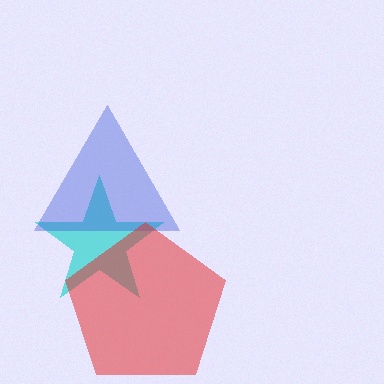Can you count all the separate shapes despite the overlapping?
Yes, there are 3 separate shapes.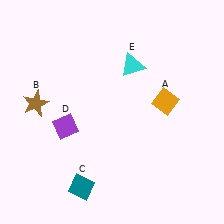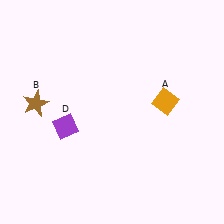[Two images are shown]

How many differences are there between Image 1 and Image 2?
There are 2 differences between the two images.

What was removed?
The cyan triangle (E), the teal diamond (C) were removed in Image 2.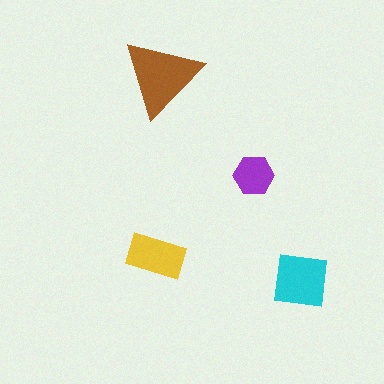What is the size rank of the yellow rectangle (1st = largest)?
3rd.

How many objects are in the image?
There are 4 objects in the image.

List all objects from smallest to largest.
The purple hexagon, the yellow rectangle, the cyan square, the brown triangle.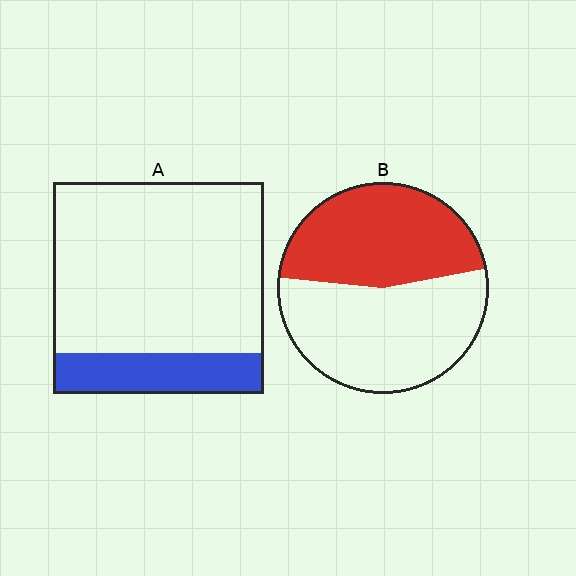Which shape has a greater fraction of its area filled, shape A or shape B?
Shape B.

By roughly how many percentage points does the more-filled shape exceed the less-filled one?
By roughly 25 percentage points (B over A).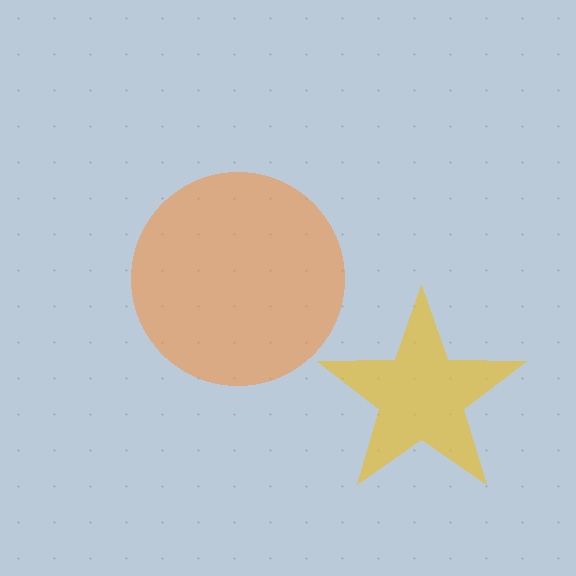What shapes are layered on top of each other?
The layered shapes are: a yellow star, an orange circle.